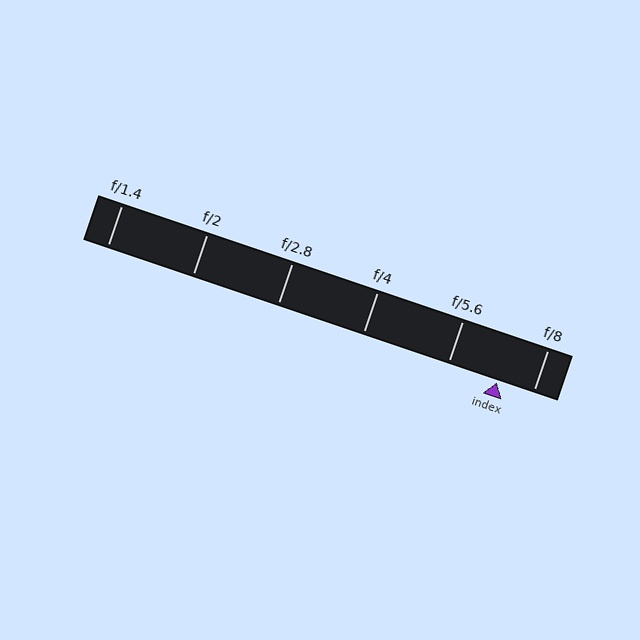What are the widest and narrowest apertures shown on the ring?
The widest aperture shown is f/1.4 and the narrowest is f/8.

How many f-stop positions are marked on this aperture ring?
There are 6 f-stop positions marked.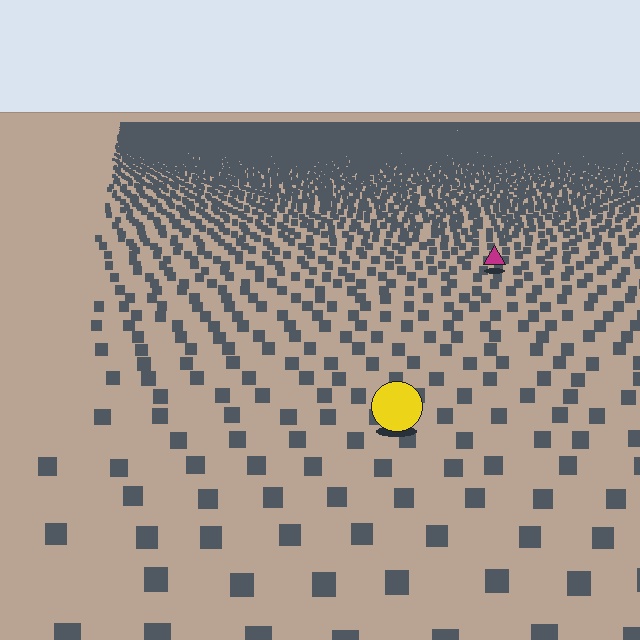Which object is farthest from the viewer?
The magenta triangle is farthest from the viewer. It appears smaller and the ground texture around it is denser.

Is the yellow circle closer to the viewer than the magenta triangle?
Yes. The yellow circle is closer — you can tell from the texture gradient: the ground texture is coarser near it.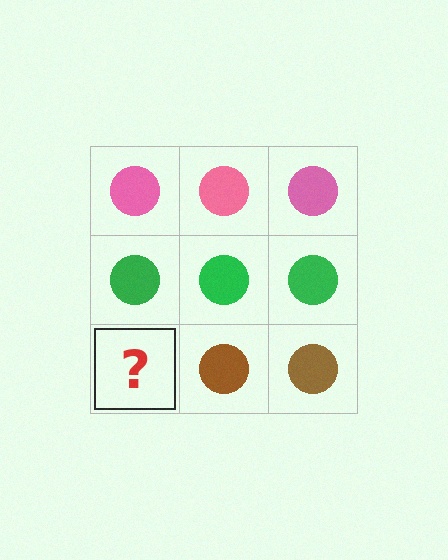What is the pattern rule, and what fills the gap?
The rule is that each row has a consistent color. The gap should be filled with a brown circle.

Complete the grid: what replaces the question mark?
The question mark should be replaced with a brown circle.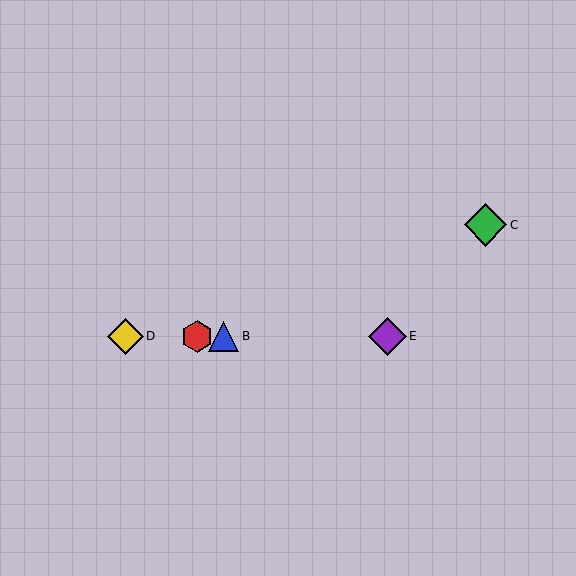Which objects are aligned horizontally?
Objects A, B, D, E are aligned horizontally.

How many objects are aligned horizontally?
4 objects (A, B, D, E) are aligned horizontally.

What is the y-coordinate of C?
Object C is at y≈225.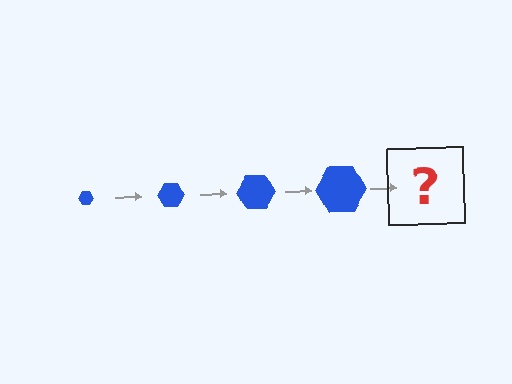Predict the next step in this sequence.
The next step is a blue hexagon, larger than the previous one.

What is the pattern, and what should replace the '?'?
The pattern is that the hexagon gets progressively larger each step. The '?' should be a blue hexagon, larger than the previous one.